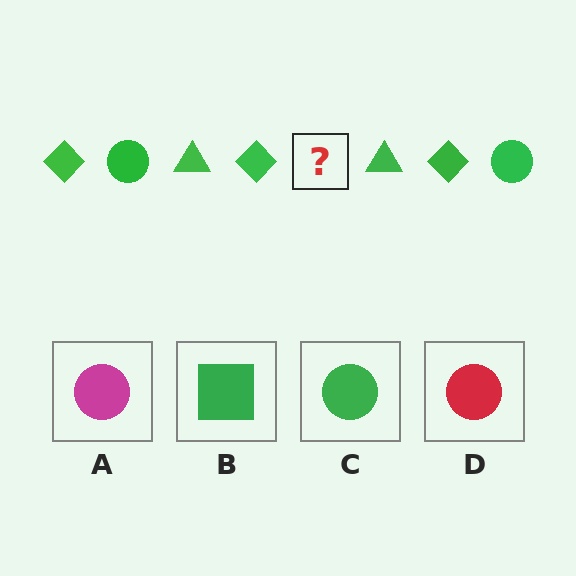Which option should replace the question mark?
Option C.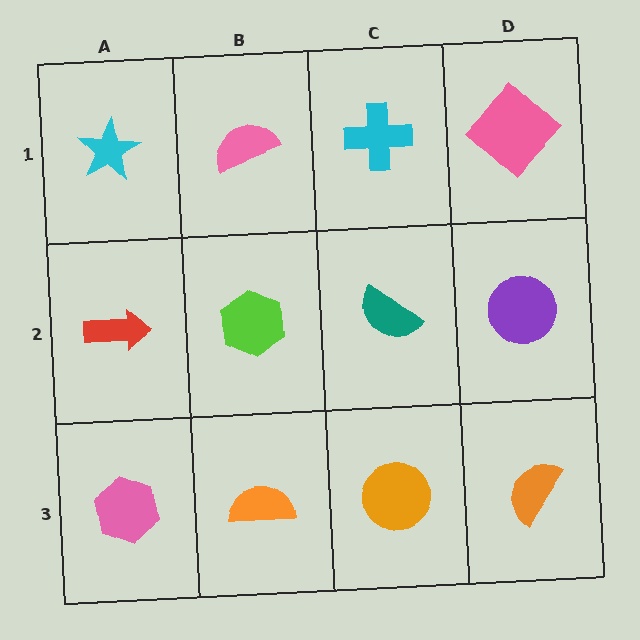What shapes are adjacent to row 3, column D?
A purple circle (row 2, column D), an orange circle (row 3, column C).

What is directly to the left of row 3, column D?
An orange circle.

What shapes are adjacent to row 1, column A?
A red arrow (row 2, column A), a pink semicircle (row 1, column B).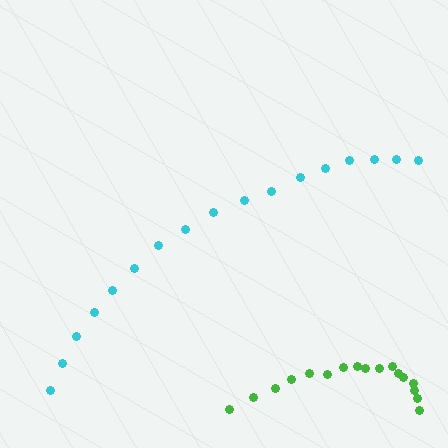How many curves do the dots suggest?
There are 2 distinct paths.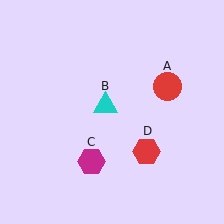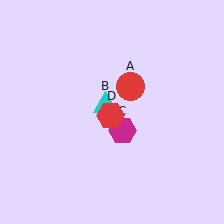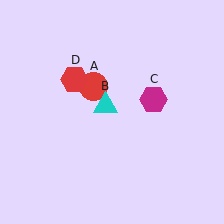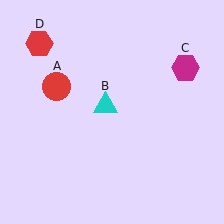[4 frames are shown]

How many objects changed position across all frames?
3 objects changed position: red circle (object A), magenta hexagon (object C), red hexagon (object D).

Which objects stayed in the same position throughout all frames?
Cyan triangle (object B) remained stationary.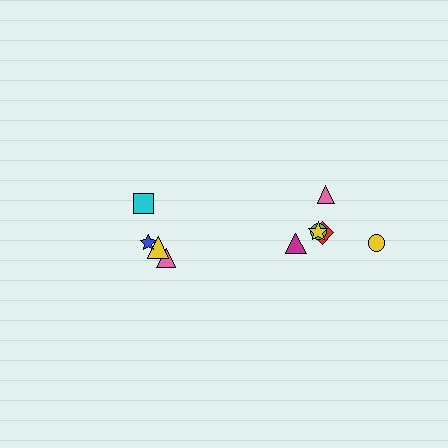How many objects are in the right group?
There are 6 objects.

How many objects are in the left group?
There are 4 objects.